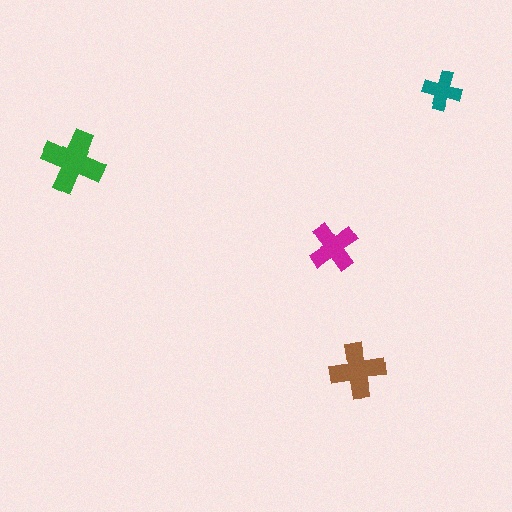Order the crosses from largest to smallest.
the green one, the brown one, the magenta one, the teal one.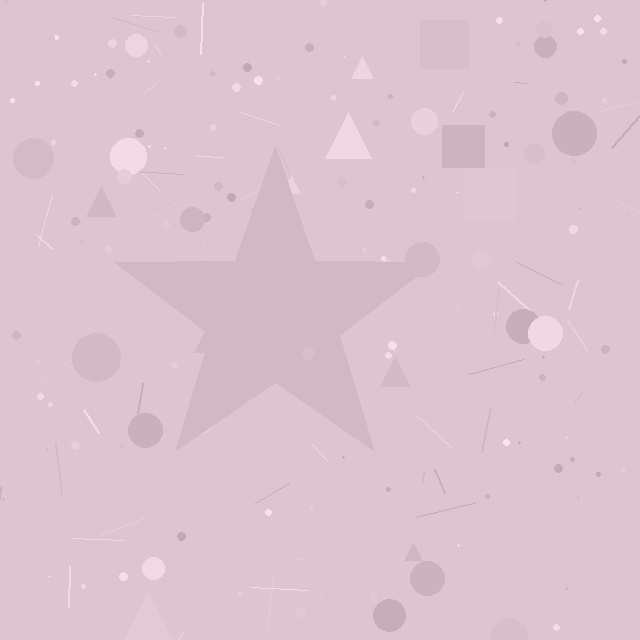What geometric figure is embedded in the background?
A star is embedded in the background.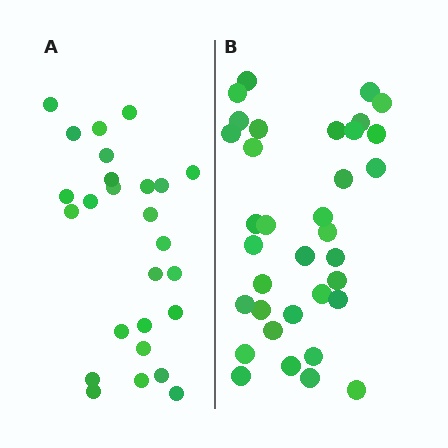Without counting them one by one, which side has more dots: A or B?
Region B (the right region) has more dots.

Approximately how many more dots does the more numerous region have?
Region B has roughly 8 or so more dots than region A.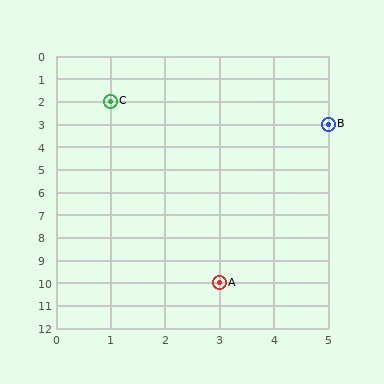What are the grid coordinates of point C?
Point C is at grid coordinates (1, 2).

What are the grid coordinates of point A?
Point A is at grid coordinates (3, 10).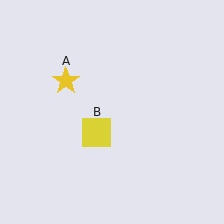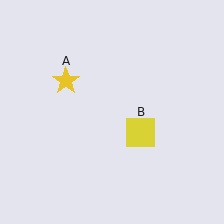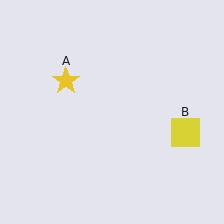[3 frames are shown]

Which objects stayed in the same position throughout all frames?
Yellow star (object A) remained stationary.